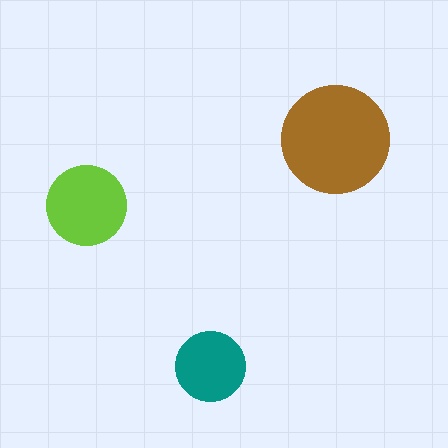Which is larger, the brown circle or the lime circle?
The brown one.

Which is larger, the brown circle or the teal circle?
The brown one.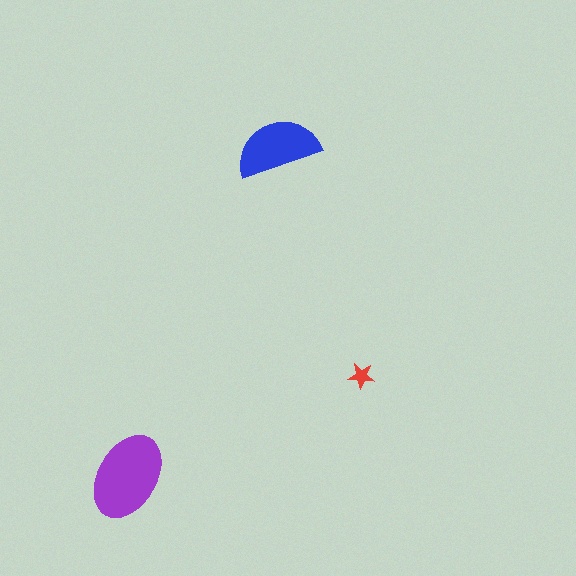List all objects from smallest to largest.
The red star, the blue semicircle, the purple ellipse.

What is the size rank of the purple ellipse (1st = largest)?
1st.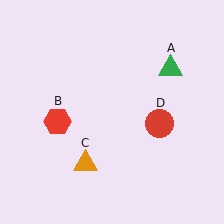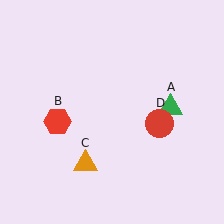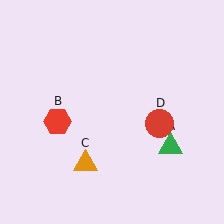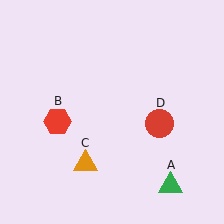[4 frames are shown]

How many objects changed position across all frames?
1 object changed position: green triangle (object A).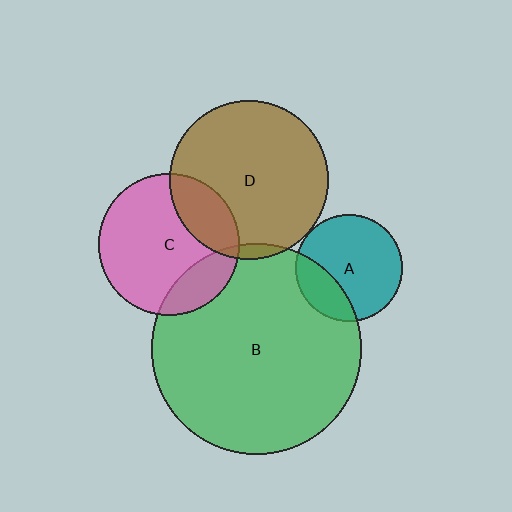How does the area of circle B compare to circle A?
Approximately 3.9 times.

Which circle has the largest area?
Circle B (green).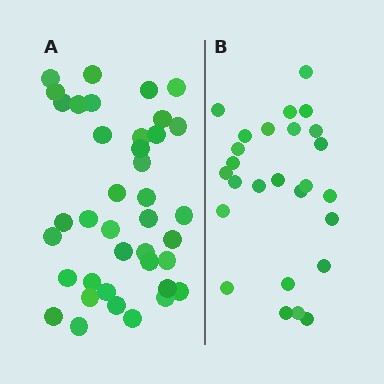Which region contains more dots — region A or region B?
Region A (the left region) has more dots.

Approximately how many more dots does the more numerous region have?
Region A has approximately 15 more dots than region B.